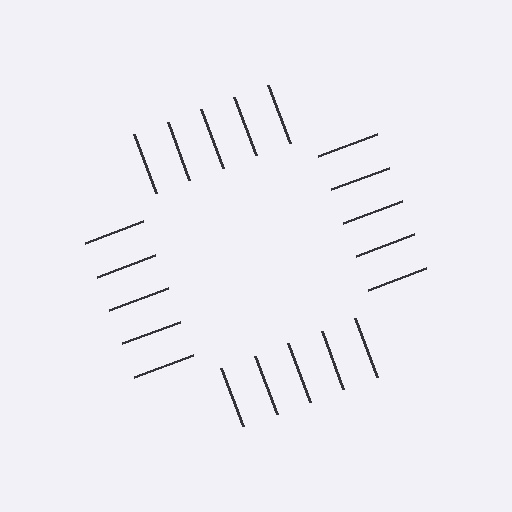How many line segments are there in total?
20 — 5 along each of the 4 edges.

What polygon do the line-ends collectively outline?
An illusory square — the line segments terminate on its edges but no continuous stroke is drawn.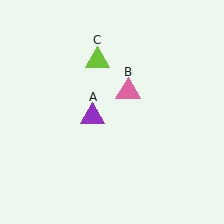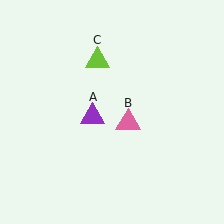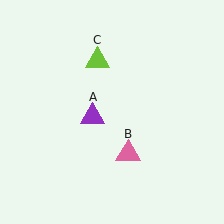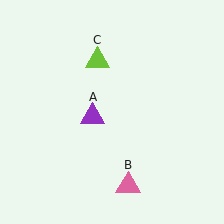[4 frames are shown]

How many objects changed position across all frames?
1 object changed position: pink triangle (object B).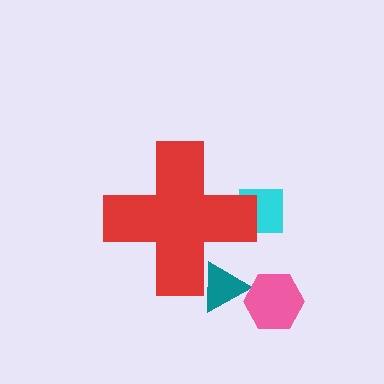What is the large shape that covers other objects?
A red cross.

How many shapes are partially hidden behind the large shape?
2 shapes are partially hidden.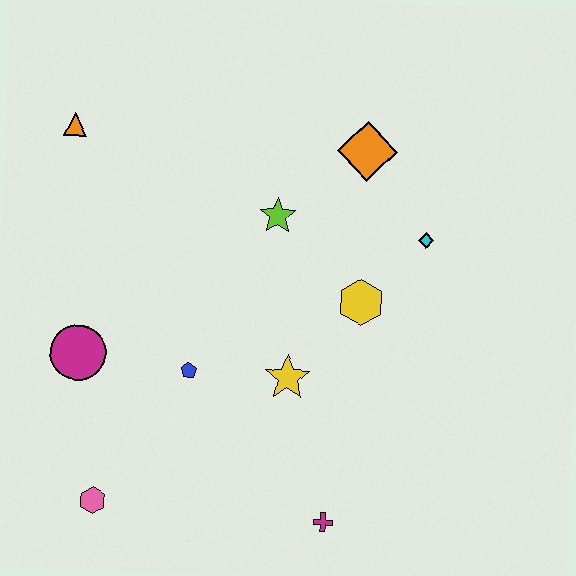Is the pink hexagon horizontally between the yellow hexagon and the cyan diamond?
No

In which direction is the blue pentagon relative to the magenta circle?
The blue pentagon is to the right of the magenta circle.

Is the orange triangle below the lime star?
No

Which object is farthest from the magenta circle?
The cyan diamond is farthest from the magenta circle.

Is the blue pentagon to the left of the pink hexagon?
No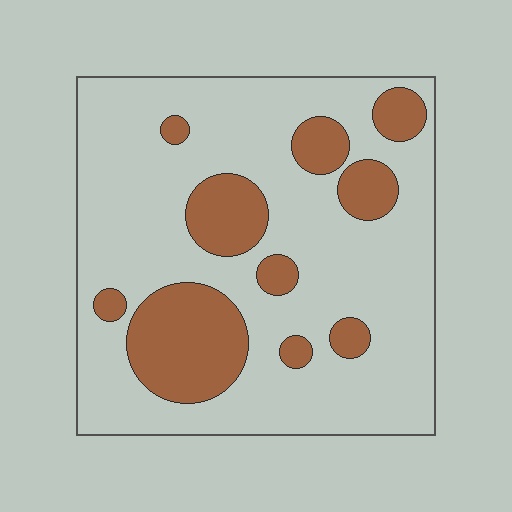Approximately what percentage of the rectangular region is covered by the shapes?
Approximately 25%.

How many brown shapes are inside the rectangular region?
10.